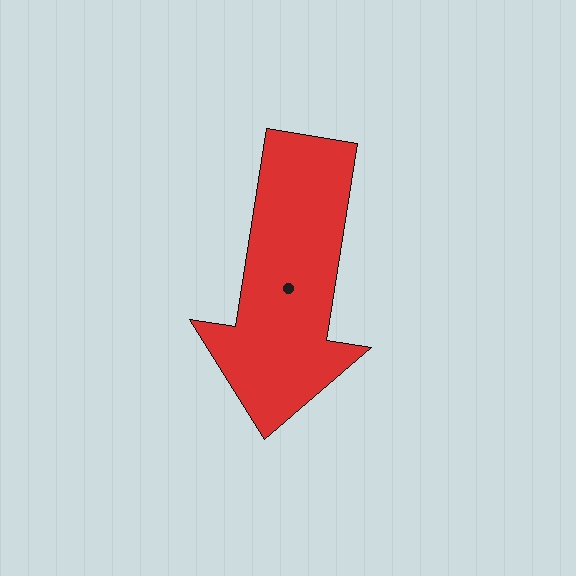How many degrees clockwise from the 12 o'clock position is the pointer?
Approximately 189 degrees.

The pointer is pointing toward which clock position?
Roughly 6 o'clock.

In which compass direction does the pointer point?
South.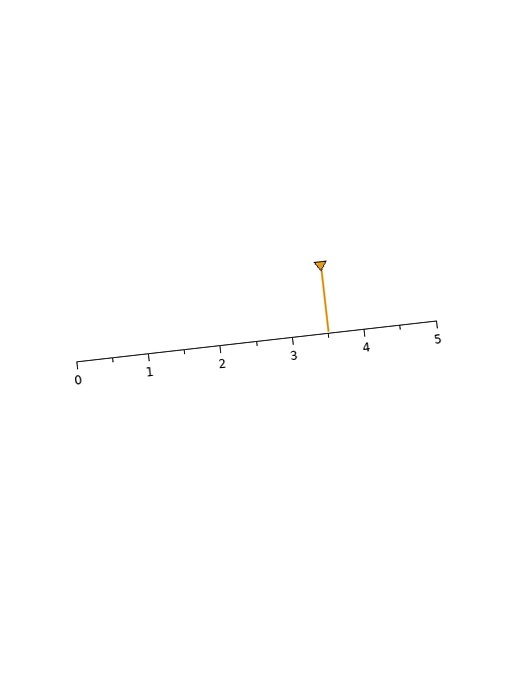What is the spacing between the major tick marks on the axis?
The major ticks are spaced 1 apart.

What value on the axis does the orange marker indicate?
The marker indicates approximately 3.5.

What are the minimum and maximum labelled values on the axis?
The axis runs from 0 to 5.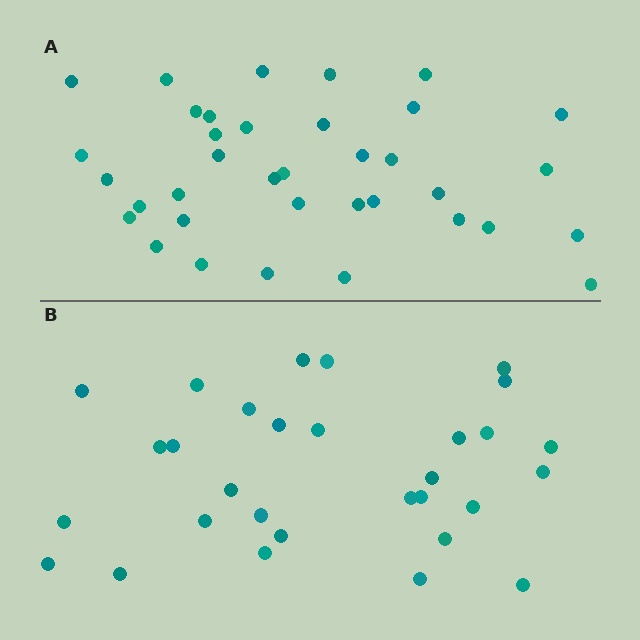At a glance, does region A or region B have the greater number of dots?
Region A (the top region) has more dots.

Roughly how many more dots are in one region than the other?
Region A has about 6 more dots than region B.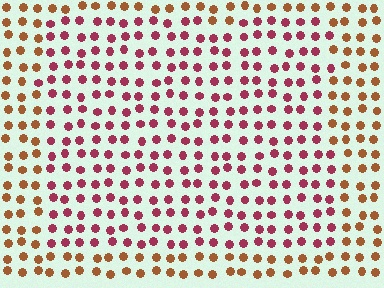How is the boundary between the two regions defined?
The boundary is defined purely by a slight shift in hue (about 42 degrees). Spacing, size, and orientation are identical on both sides.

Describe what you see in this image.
The image is filled with small brown elements in a uniform arrangement. A rectangle-shaped region is visible where the elements are tinted to a slightly different hue, forming a subtle color boundary.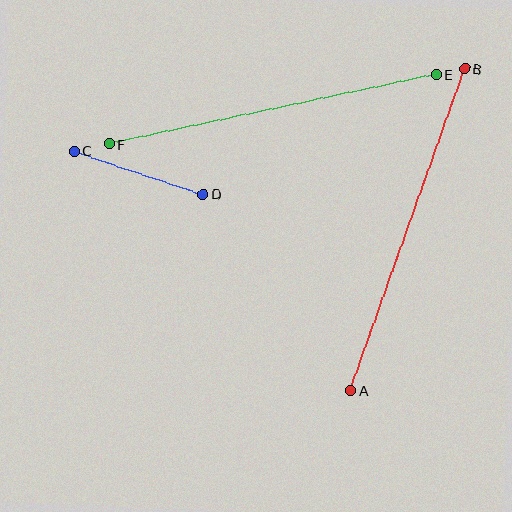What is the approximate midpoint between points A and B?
The midpoint is at approximately (408, 230) pixels.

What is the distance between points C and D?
The distance is approximately 136 pixels.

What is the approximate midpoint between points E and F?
The midpoint is at approximately (273, 109) pixels.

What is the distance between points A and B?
The distance is approximately 341 pixels.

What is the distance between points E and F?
The distance is approximately 334 pixels.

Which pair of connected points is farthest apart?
Points A and B are farthest apart.